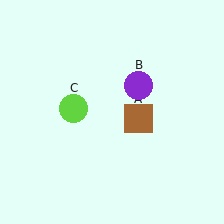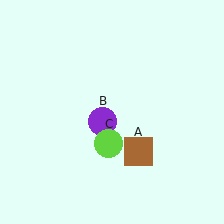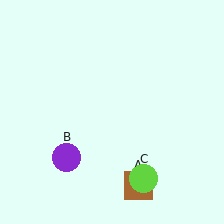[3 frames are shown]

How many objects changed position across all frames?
3 objects changed position: brown square (object A), purple circle (object B), lime circle (object C).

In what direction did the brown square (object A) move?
The brown square (object A) moved down.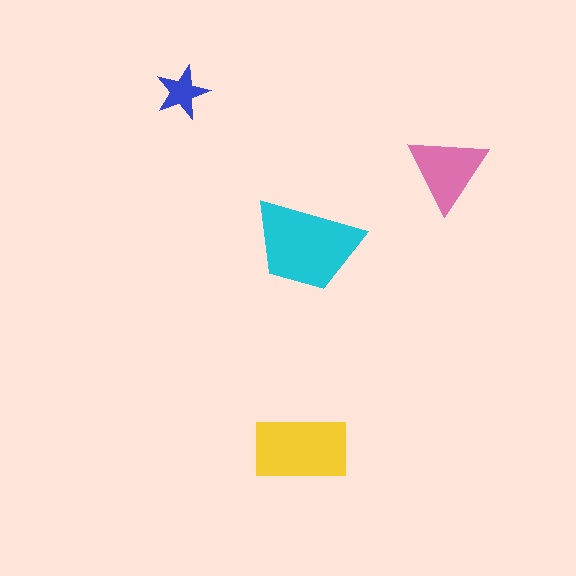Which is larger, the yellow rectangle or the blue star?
The yellow rectangle.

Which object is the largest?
The cyan trapezoid.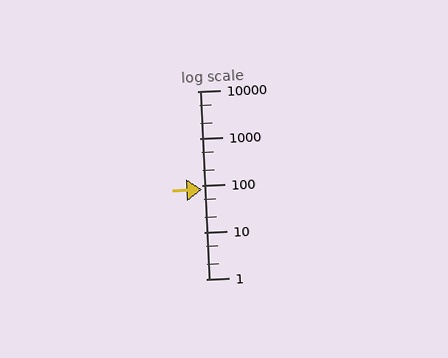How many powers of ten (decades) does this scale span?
The scale spans 4 decades, from 1 to 10000.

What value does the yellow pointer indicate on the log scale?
The pointer indicates approximately 80.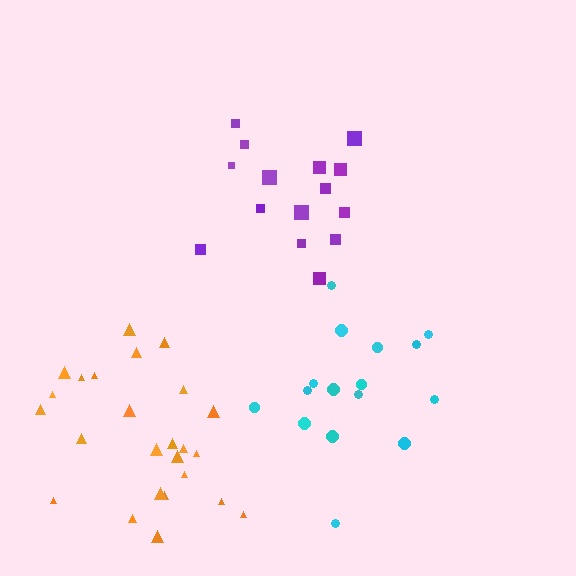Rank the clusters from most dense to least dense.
purple, orange, cyan.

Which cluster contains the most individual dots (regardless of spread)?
Orange (25).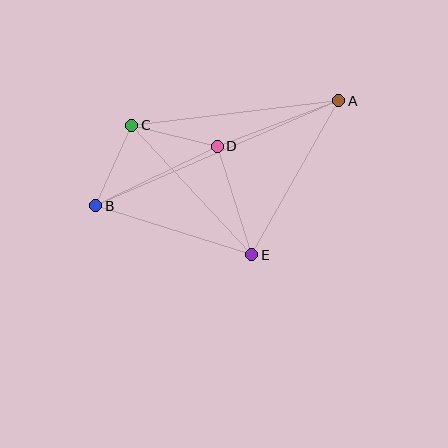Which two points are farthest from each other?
Points A and B are farthest from each other.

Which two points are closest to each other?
Points C and D are closest to each other.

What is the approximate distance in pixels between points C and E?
The distance between C and E is approximately 176 pixels.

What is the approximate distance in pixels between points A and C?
The distance between A and C is approximately 208 pixels.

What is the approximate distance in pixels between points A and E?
The distance between A and E is approximately 177 pixels.